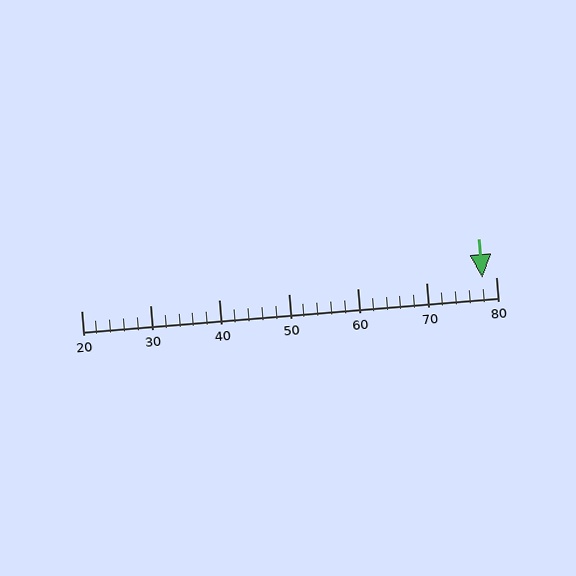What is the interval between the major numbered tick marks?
The major tick marks are spaced 10 units apart.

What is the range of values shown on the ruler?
The ruler shows values from 20 to 80.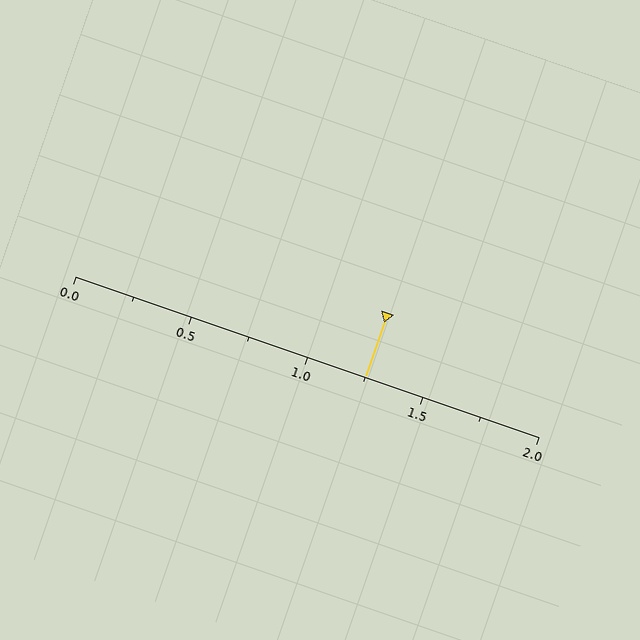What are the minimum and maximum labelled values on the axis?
The axis runs from 0.0 to 2.0.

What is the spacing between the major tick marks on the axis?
The major ticks are spaced 0.5 apart.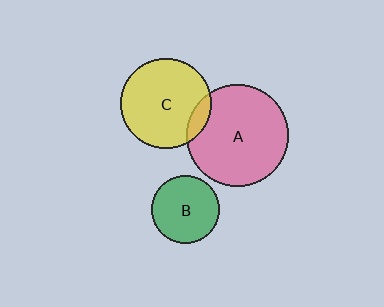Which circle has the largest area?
Circle A (pink).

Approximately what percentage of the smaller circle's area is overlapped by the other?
Approximately 10%.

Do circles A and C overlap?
Yes.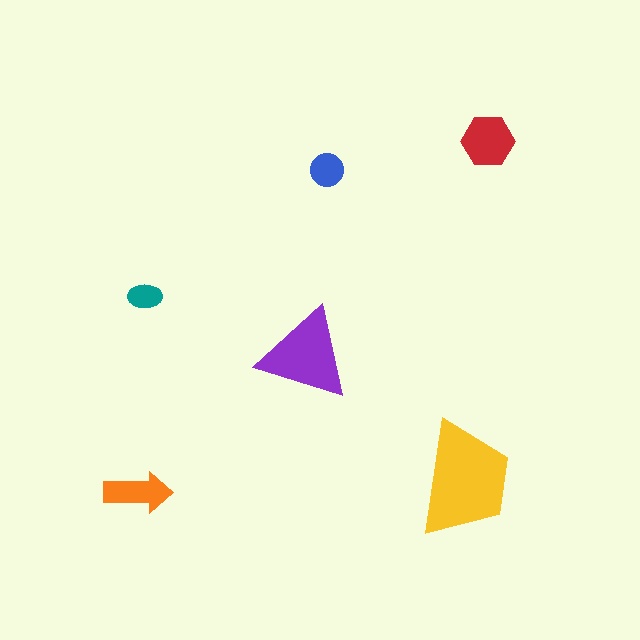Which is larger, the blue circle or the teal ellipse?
The blue circle.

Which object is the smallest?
The teal ellipse.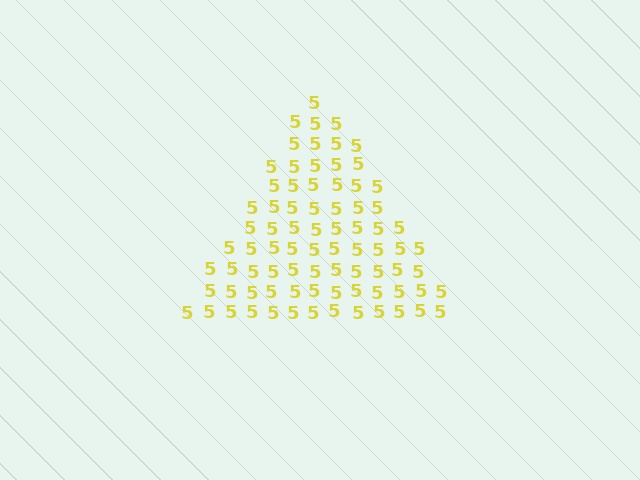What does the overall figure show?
The overall figure shows a triangle.